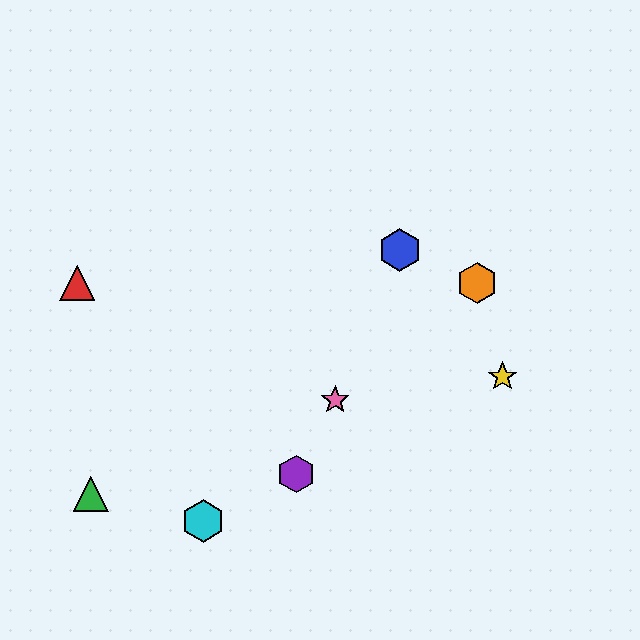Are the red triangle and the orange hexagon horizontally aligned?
Yes, both are at y≈283.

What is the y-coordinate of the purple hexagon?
The purple hexagon is at y≈474.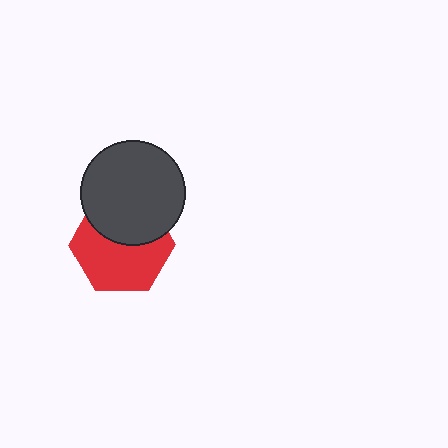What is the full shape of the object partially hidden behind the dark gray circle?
The partially hidden object is a red hexagon.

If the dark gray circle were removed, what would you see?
You would see the complete red hexagon.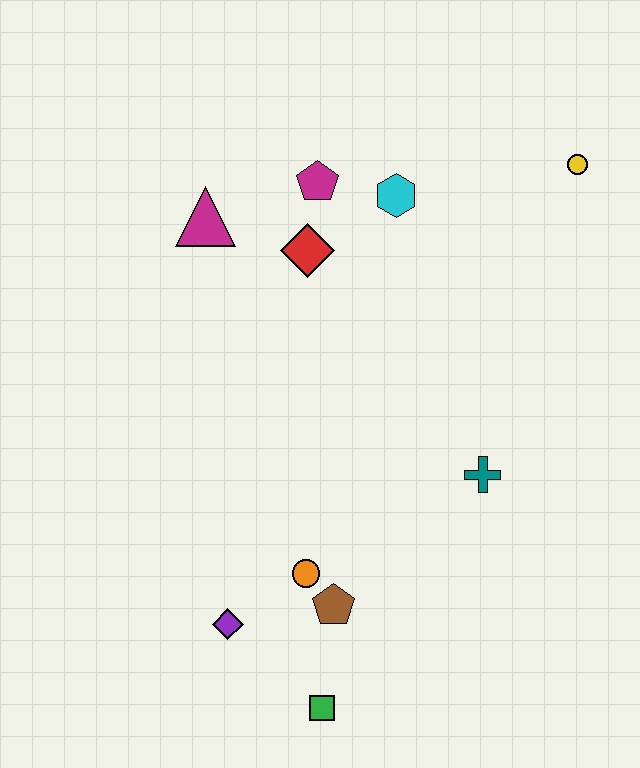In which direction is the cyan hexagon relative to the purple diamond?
The cyan hexagon is above the purple diamond.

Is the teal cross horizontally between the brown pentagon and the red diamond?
No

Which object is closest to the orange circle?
The brown pentagon is closest to the orange circle.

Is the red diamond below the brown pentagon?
No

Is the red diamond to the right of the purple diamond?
Yes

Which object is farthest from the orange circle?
The yellow circle is farthest from the orange circle.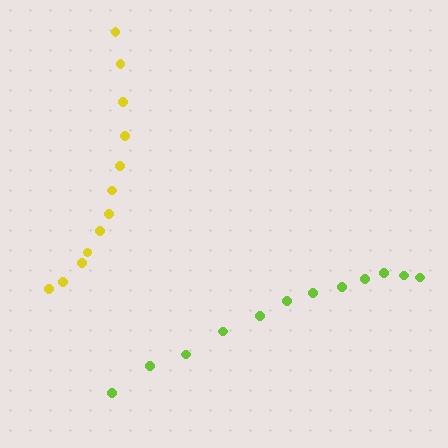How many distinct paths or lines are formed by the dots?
There are 2 distinct paths.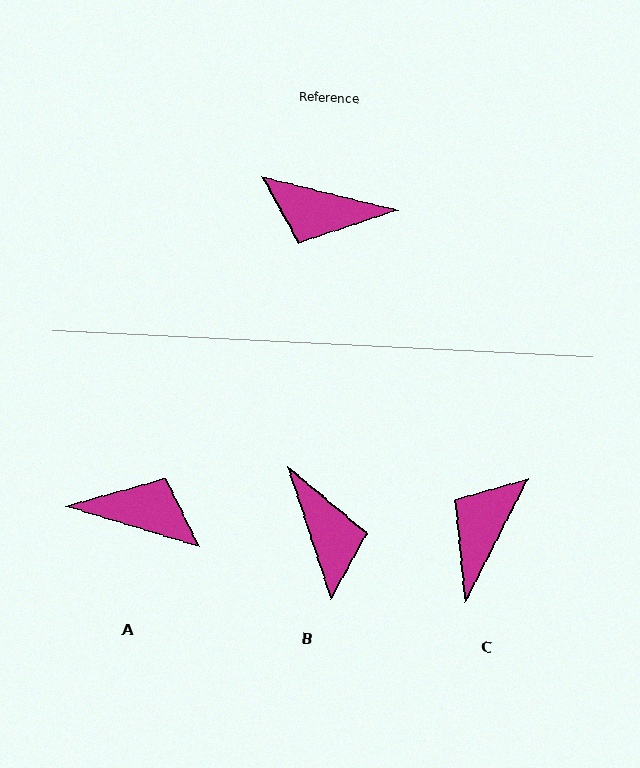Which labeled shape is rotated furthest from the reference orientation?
A, about 177 degrees away.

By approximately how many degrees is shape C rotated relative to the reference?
Approximately 103 degrees clockwise.